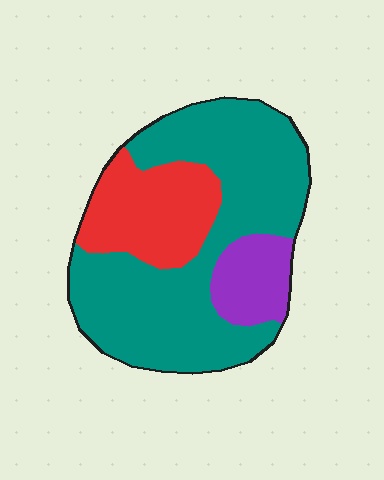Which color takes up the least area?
Purple, at roughly 10%.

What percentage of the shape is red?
Red covers 23% of the shape.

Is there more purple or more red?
Red.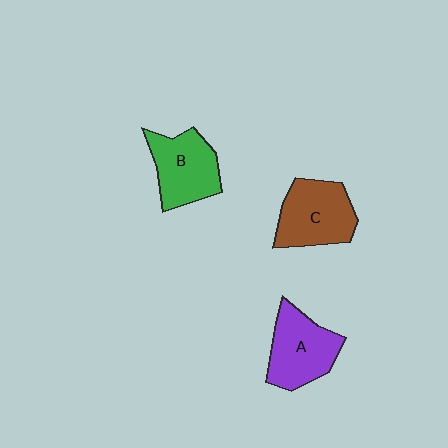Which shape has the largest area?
Shape C (brown).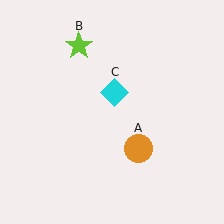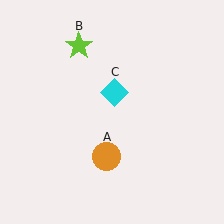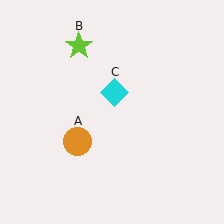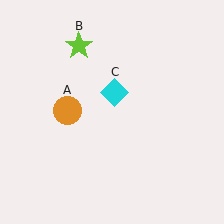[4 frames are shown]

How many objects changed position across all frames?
1 object changed position: orange circle (object A).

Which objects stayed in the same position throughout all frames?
Lime star (object B) and cyan diamond (object C) remained stationary.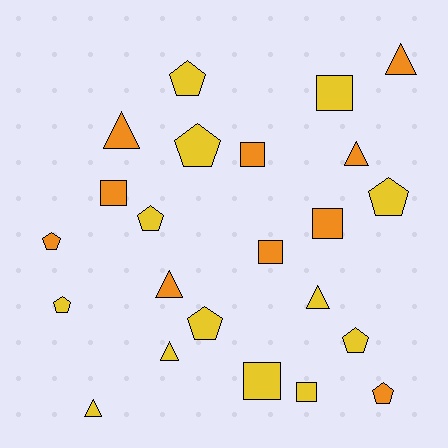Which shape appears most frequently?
Pentagon, with 9 objects.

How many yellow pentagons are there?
There are 7 yellow pentagons.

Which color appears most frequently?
Yellow, with 13 objects.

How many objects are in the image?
There are 23 objects.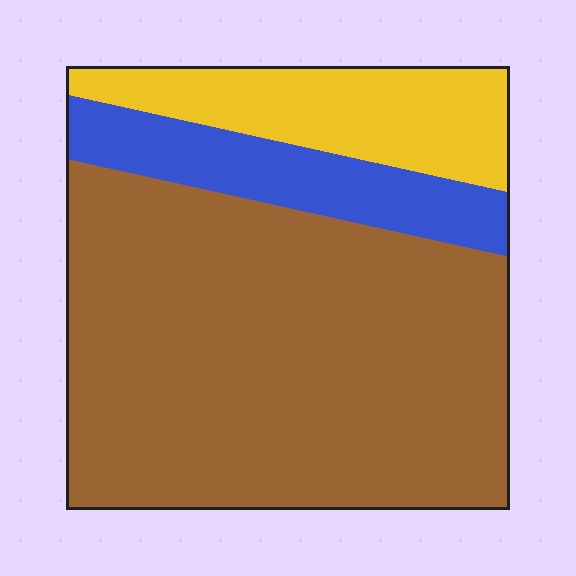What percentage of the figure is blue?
Blue takes up about one eighth (1/8) of the figure.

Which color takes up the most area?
Brown, at roughly 70%.